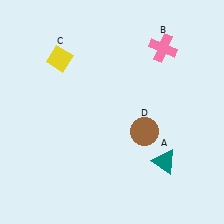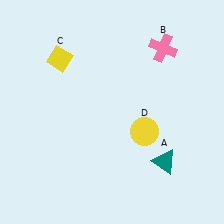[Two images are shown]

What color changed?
The circle (D) changed from brown in Image 1 to yellow in Image 2.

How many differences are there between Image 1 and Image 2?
There is 1 difference between the two images.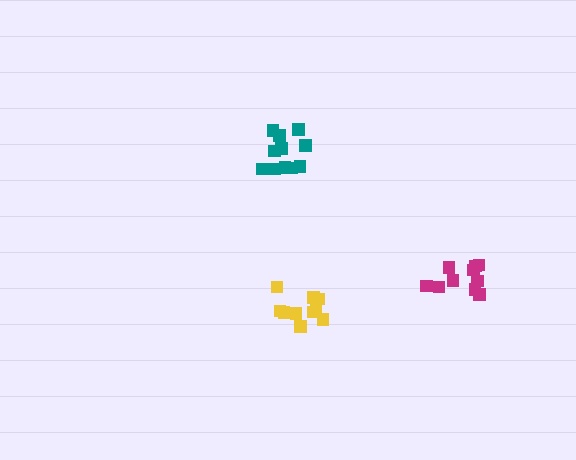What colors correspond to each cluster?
The clusters are colored: magenta, teal, yellow.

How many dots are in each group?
Group 1: 10 dots, Group 2: 11 dots, Group 3: 10 dots (31 total).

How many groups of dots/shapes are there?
There are 3 groups.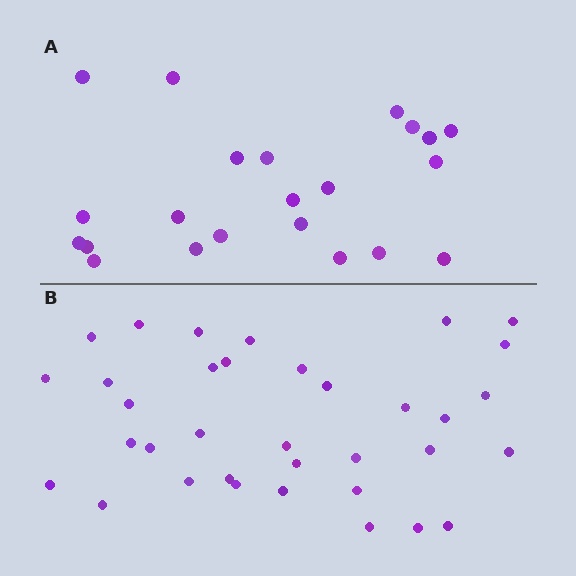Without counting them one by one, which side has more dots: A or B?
Region B (the bottom region) has more dots.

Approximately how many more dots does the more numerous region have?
Region B has approximately 15 more dots than region A.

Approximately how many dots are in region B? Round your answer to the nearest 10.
About 40 dots. (The exact count is 35, which rounds to 40.)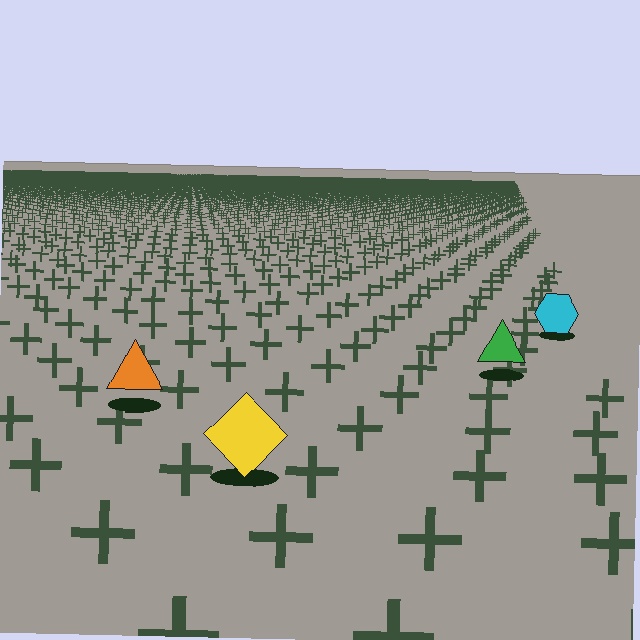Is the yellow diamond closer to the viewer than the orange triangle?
Yes. The yellow diamond is closer — you can tell from the texture gradient: the ground texture is coarser near it.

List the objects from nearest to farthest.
From nearest to farthest: the yellow diamond, the orange triangle, the green triangle, the cyan hexagon.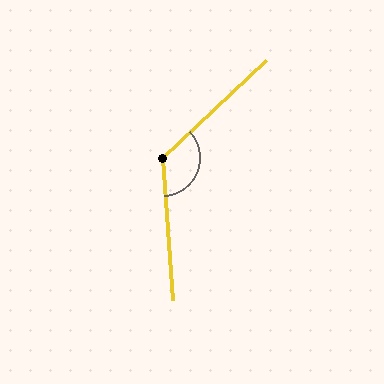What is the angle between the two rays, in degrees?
Approximately 129 degrees.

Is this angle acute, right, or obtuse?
It is obtuse.